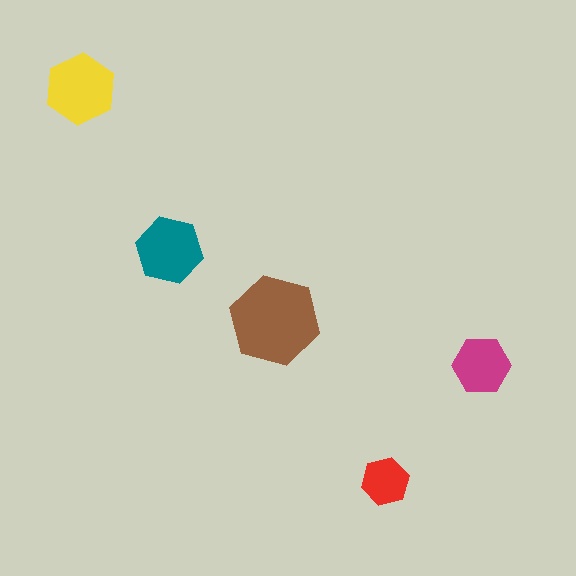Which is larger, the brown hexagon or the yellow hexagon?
The brown one.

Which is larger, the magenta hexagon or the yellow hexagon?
The yellow one.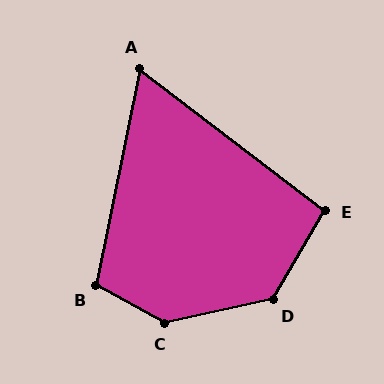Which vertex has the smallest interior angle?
A, at approximately 64 degrees.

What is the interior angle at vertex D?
Approximately 133 degrees (obtuse).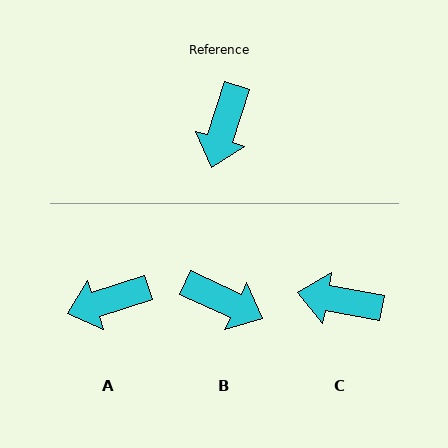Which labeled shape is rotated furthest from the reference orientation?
C, about 83 degrees away.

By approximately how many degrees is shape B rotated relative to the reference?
Approximately 82 degrees counter-clockwise.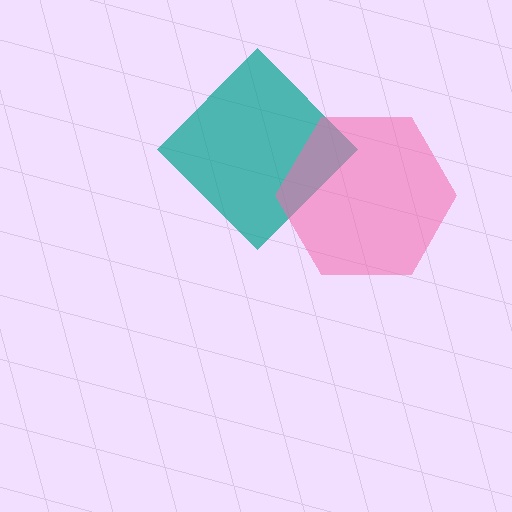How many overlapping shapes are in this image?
There are 2 overlapping shapes in the image.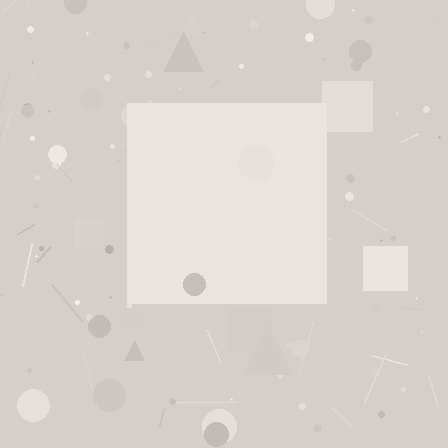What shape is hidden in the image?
A square is hidden in the image.